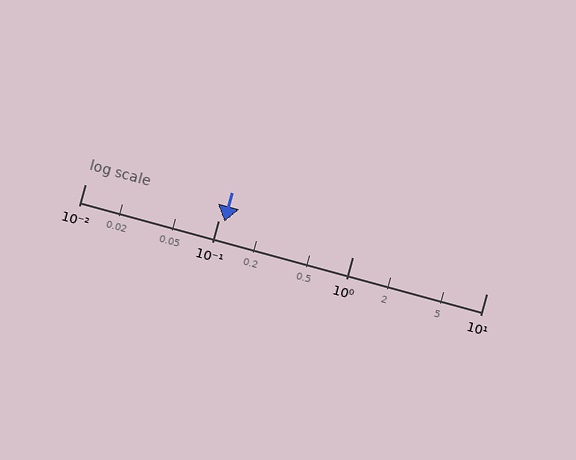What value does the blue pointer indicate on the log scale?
The pointer indicates approximately 0.11.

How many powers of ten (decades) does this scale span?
The scale spans 3 decades, from 0.01 to 10.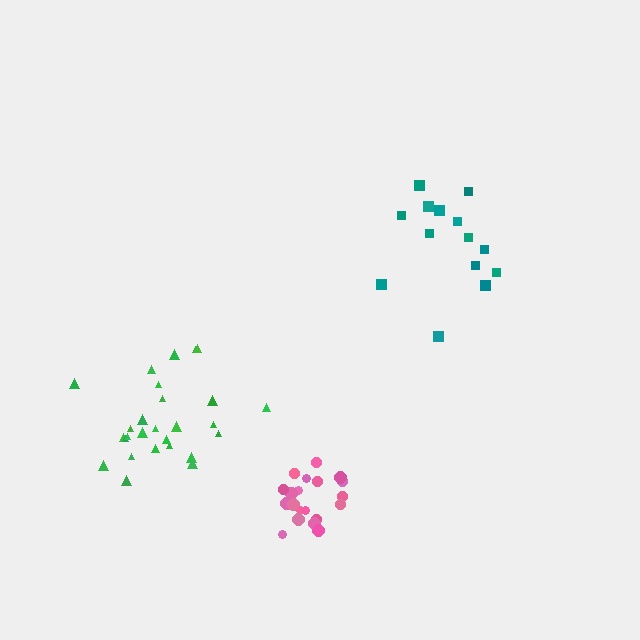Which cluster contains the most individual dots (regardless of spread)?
Green (27).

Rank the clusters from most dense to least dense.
pink, green, teal.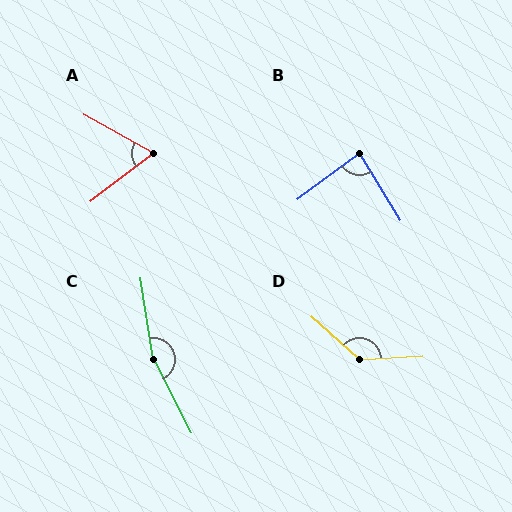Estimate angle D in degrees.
Approximately 134 degrees.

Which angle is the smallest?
A, at approximately 66 degrees.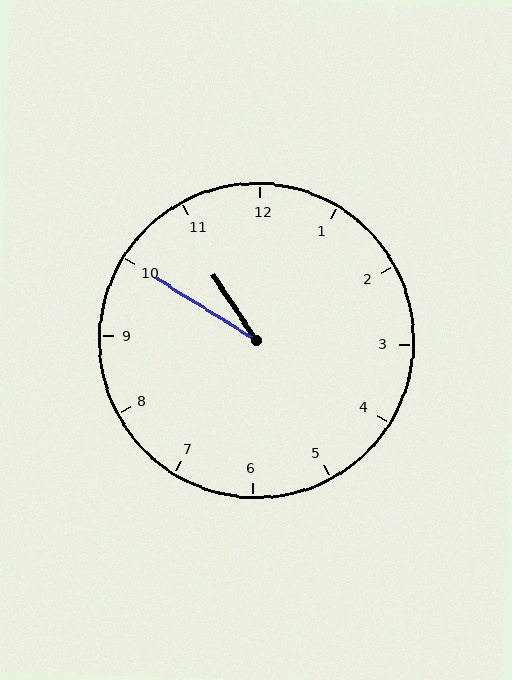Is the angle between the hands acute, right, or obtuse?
It is acute.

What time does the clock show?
10:50.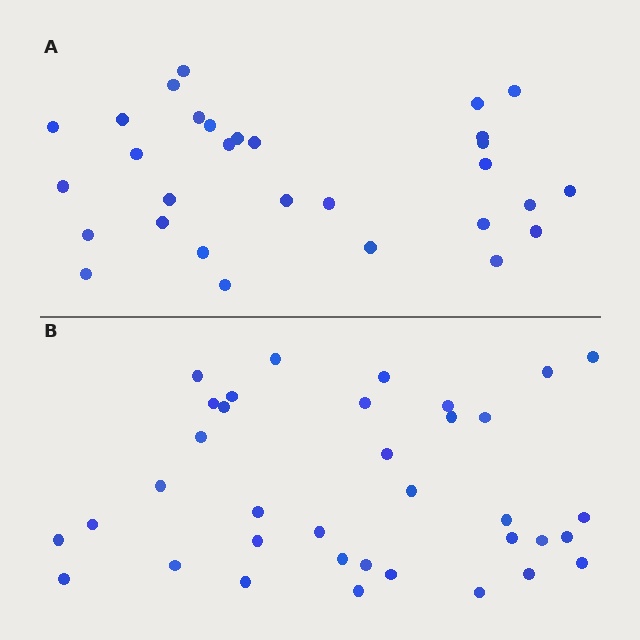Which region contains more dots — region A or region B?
Region B (the bottom region) has more dots.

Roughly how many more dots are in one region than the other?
Region B has about 6 more dots than region A.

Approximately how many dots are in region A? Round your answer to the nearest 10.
About 30 dots.